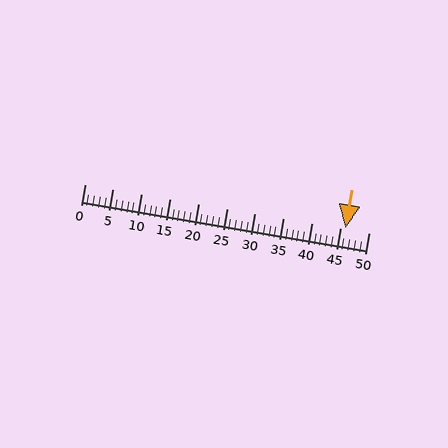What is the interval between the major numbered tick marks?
The major tick marks are spaced 5 units apart.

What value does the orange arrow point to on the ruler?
The orange arrow points to approximately 46.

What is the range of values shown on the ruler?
The ruler shows values from 0 to 50.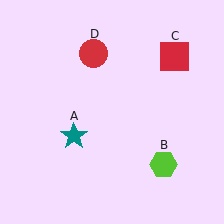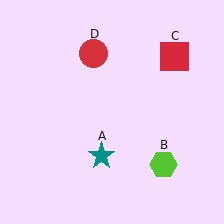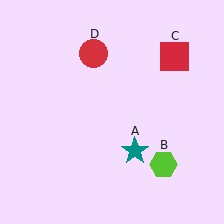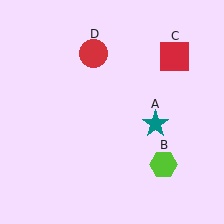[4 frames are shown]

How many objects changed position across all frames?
1 object changed position: teal star (object A).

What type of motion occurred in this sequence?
The teal star (object A) rotated counterclockwise around the center of the scene.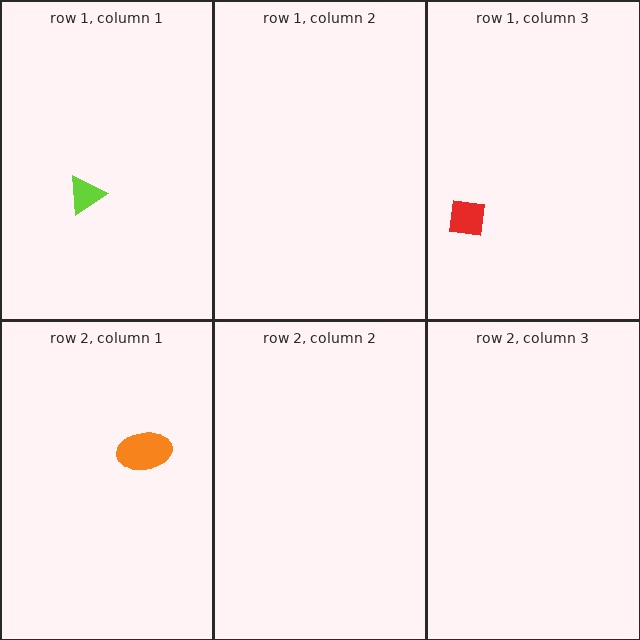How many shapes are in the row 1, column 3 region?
1.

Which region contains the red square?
The row 1, column 3 region.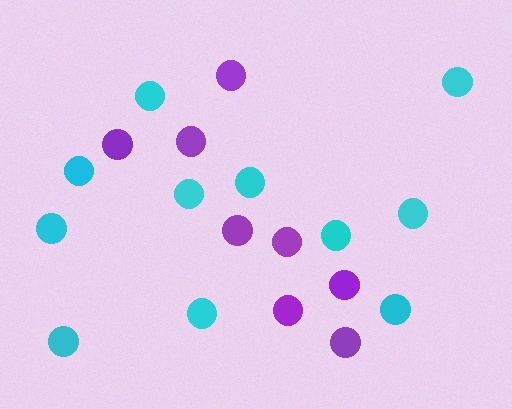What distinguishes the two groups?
There are 2 groups: one group of purple circles (8) and one group of cyan circles (11).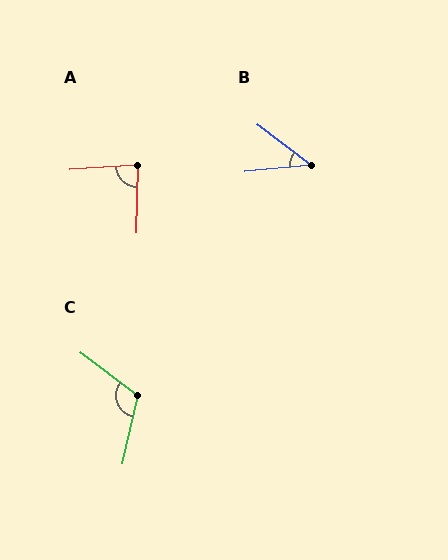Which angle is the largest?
C, at approximately 114 degrees.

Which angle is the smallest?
B, at approximately 42 degrees.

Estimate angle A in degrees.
Approximately 84 degrees.